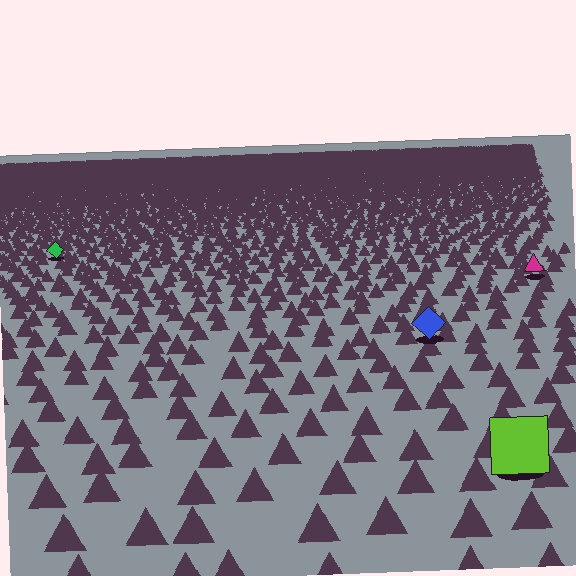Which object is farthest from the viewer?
The green diamond is farthest from the viewer. It appears smaller and the ground texture around it is denser.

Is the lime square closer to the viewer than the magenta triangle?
Yes. The lime square is closer — you can tell from the texture gradient: the ground texture is coarser near it.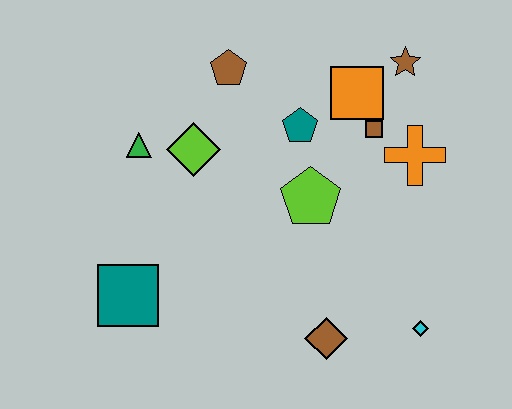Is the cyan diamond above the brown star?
No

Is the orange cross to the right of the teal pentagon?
Yes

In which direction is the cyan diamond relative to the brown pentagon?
The cyan diamond is below the brown pentagon.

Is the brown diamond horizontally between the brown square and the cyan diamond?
No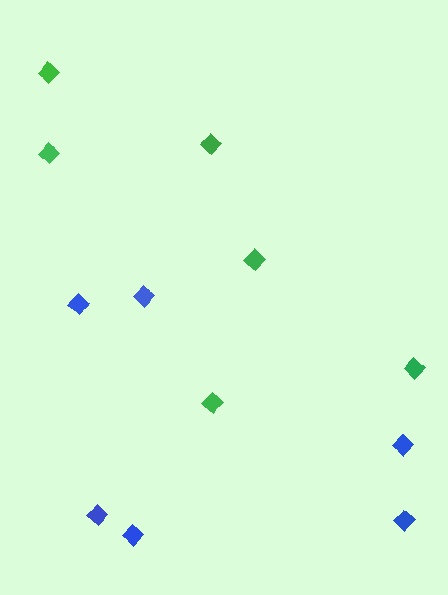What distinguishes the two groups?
There are 2 groups: one group of blue diamonds (6) and one group of green diamonds (6).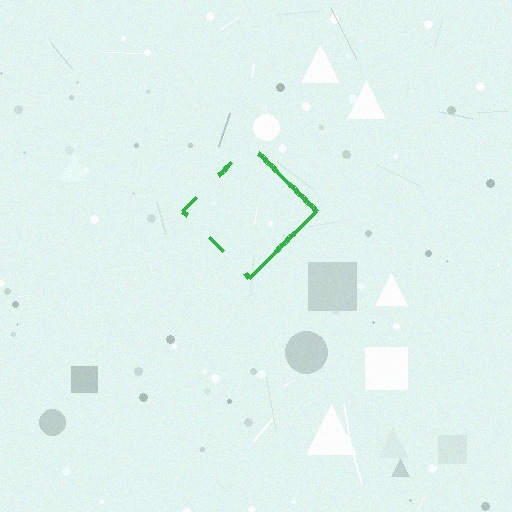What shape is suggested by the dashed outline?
The dashed outline suggests a diamond.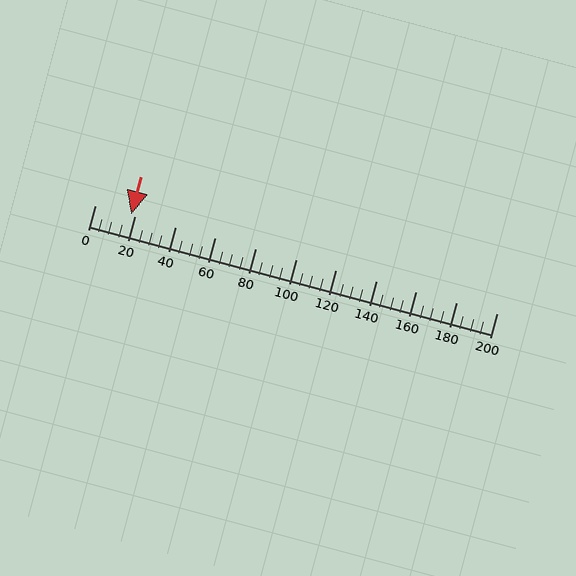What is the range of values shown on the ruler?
The ruler shows values from 0 to 200.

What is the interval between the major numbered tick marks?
The major tick marks are spaced 20 units apart.